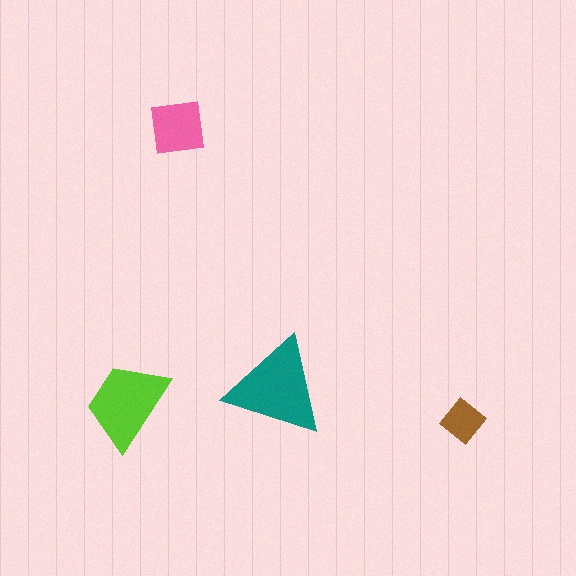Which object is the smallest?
The brown diamond.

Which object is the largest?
The teal triangle.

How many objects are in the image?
There are 4 objects in the image.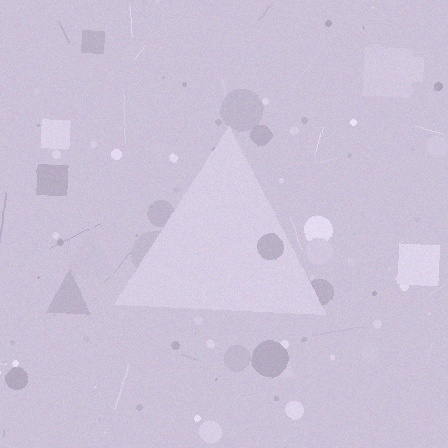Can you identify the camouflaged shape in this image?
The camouflaged shape is a triangle.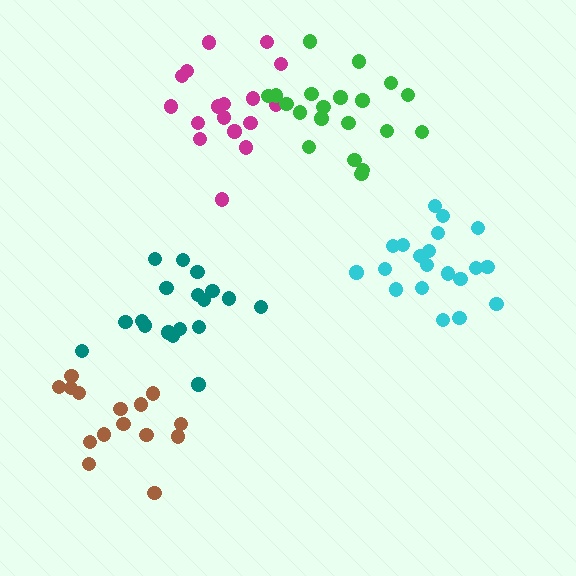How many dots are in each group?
Group 1: 17 dots, Group 2: 20 dots, Group 3: 18 dots, Group 4: 15 dots, Group 5: 20 dots (90 total).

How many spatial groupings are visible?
There are 5 spatial groupings.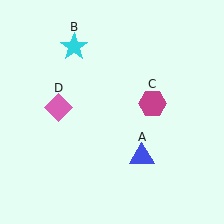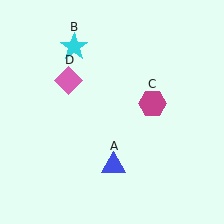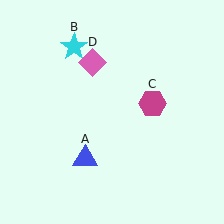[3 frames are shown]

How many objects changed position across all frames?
2 objects changed position: blue triangle (object A), pink diamond (object D).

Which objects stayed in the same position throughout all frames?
Cyan star (object B) and magenta hexagon (object C) remained stationary.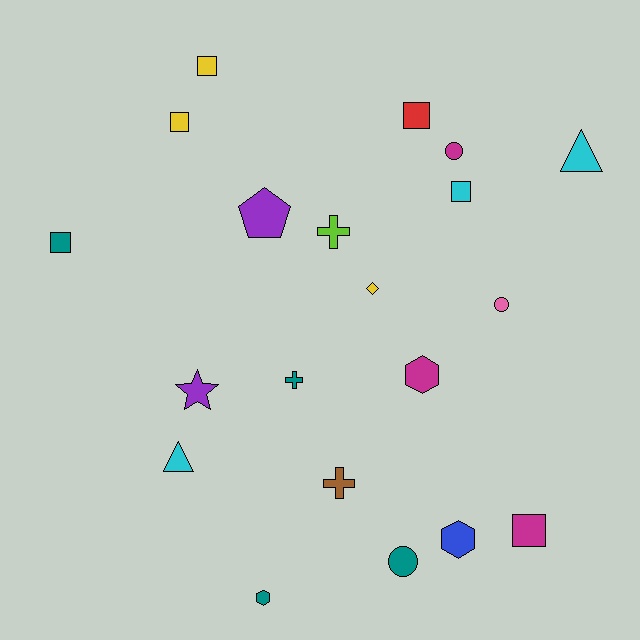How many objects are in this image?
There are 20 objects.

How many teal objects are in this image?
There are 4 teal objects.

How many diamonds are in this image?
There is 1 diamond.